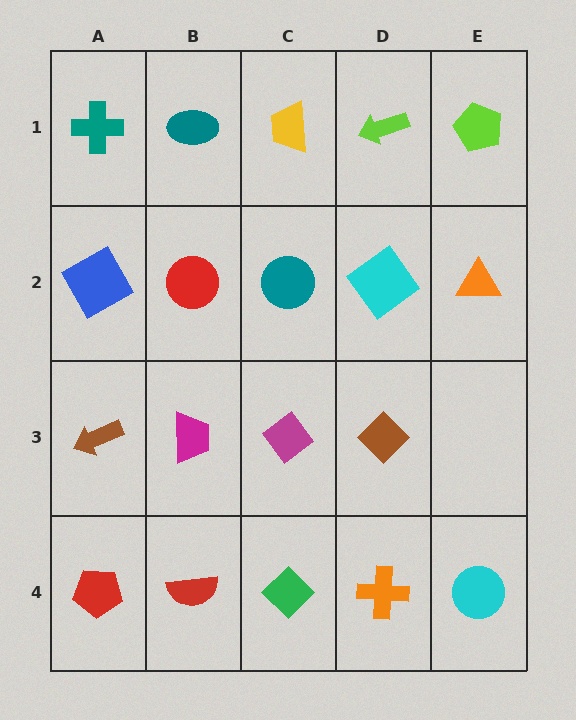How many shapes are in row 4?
5 shapes.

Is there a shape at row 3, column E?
No, that cell is empty.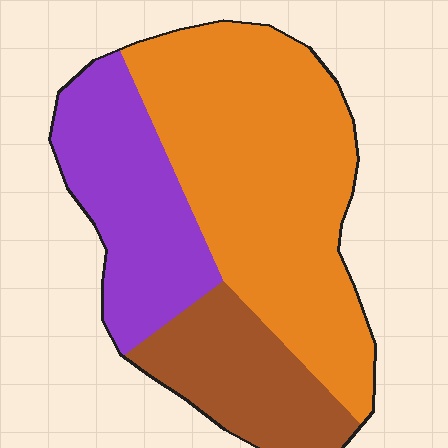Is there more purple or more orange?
Orange.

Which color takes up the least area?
Brown, at roughly 20%.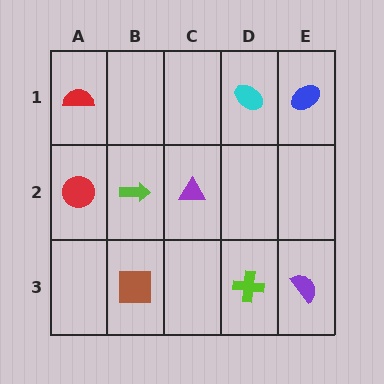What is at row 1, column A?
A red semicircle.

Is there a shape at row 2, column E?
No, that cell is empty.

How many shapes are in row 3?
3 shapes.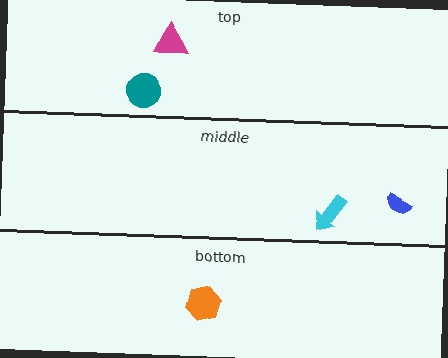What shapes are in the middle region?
The blue semicircle, the cyan arrow.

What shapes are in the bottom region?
The orange hexagon.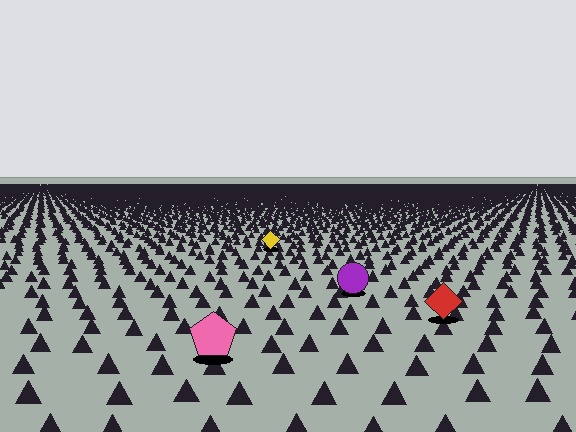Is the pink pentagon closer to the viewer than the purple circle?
Yes. The pink pentagon is closer — you can tell from the texture gradient: the ground texture is coarser near it.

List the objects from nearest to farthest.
From nearest to farthest: the pink pentagon, the red diamond, the purple circle, the yellow diamond.